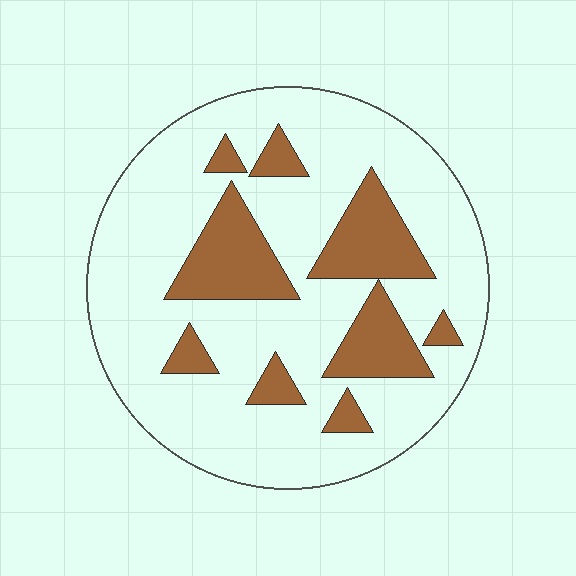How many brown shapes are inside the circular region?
9.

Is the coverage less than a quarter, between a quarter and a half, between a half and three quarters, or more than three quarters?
Less than a quarter.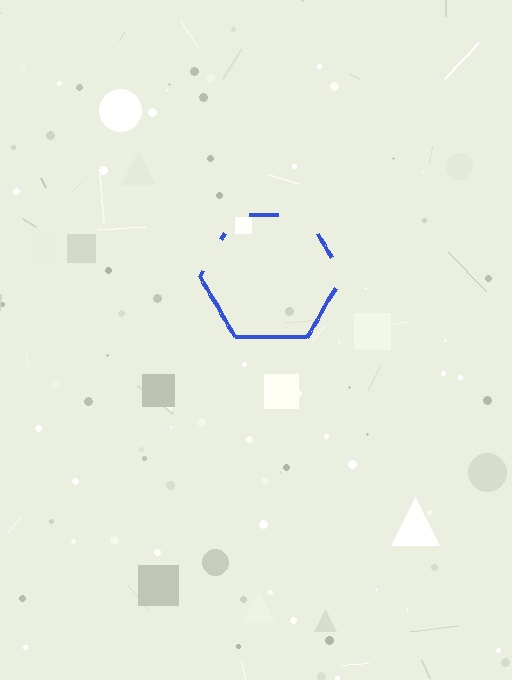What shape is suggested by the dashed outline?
The dashed outline suggests a hexagon.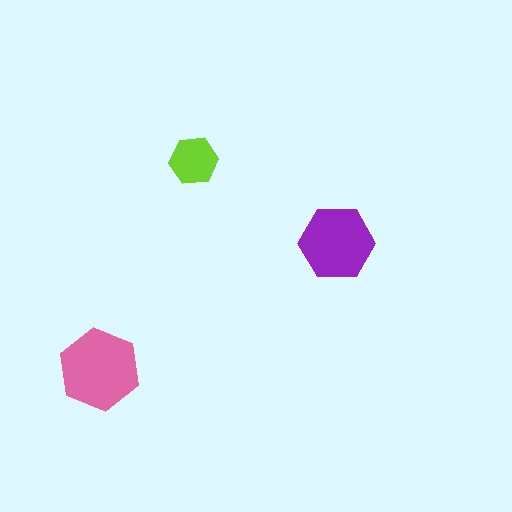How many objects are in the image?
There are 3 objects in the image.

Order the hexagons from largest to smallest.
the pink one, the purple one, the lime one.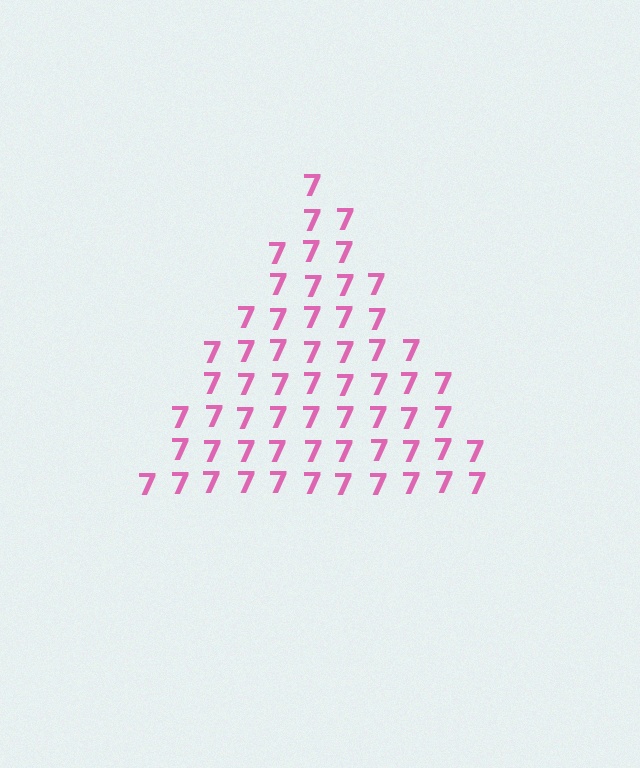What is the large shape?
The large shape is a triangle.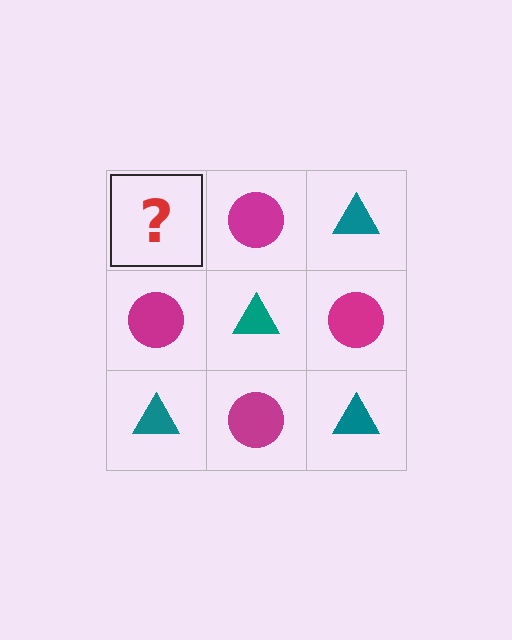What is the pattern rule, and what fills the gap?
The rule is that it alternates teal triangle and magenta circle in a checkerboard pattern. The gap should be filled with a teal triangle.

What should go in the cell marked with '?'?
The missing cell should contain a teal triangle.